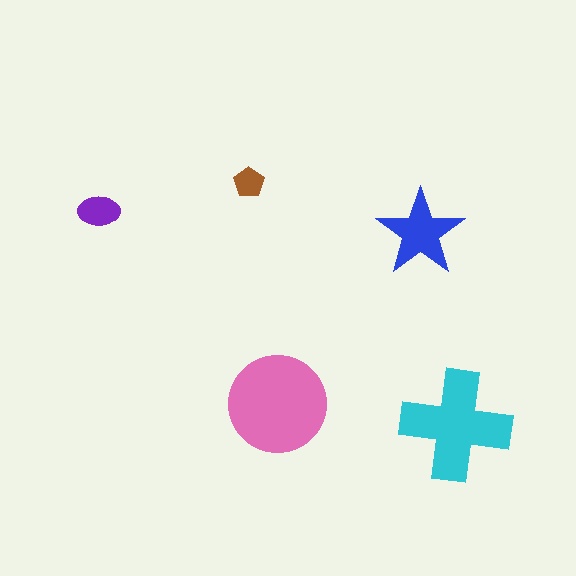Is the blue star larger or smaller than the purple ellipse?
Larger.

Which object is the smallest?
The brown pentagon.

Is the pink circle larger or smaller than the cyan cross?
Larger.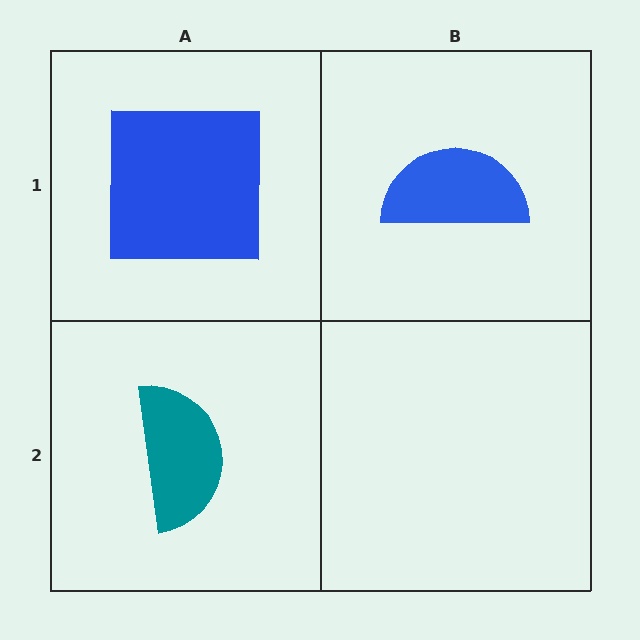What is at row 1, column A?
A blue square.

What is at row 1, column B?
A blue semicircle.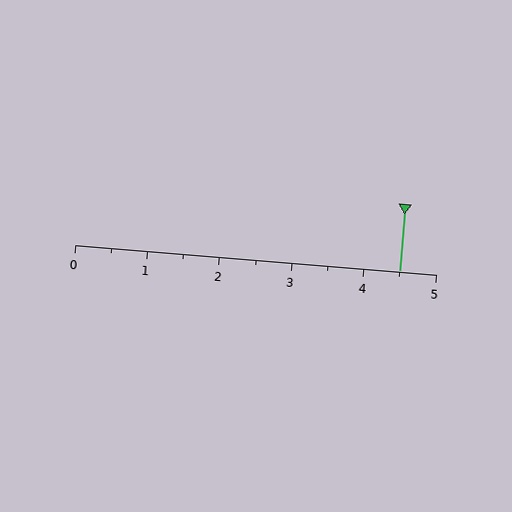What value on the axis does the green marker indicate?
The marker indicates approximately 4.5.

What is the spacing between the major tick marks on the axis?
The major ticks are spaced 1 apart.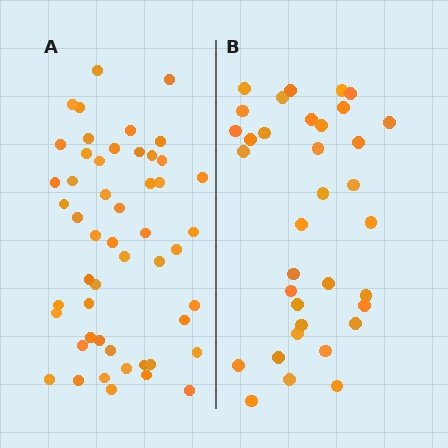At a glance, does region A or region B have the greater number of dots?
Region A (the left region) has more dots.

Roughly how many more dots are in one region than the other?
Region A has approximately 15 more dots than region B.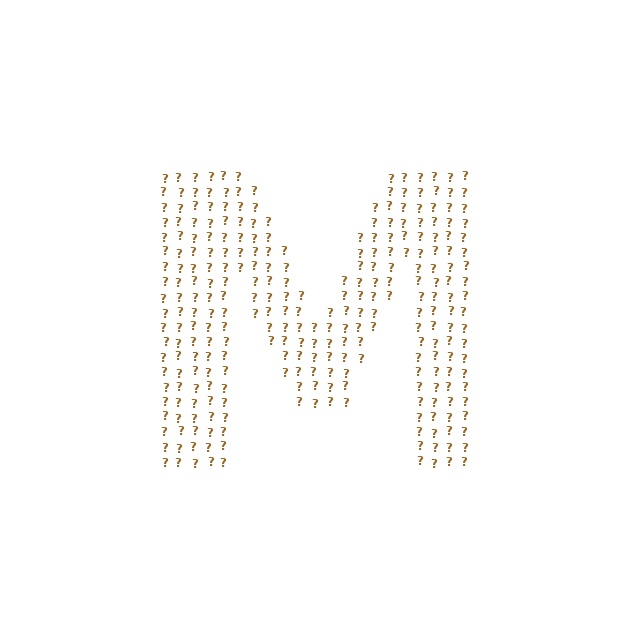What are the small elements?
The small elements are question marks.